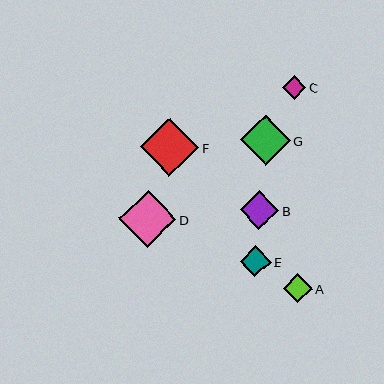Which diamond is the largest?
Diamond F is the largest with a size of approximately 59 pixels.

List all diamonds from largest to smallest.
From largest to smallest: F, D, G, B, E, A, C.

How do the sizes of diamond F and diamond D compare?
Diamond F and diamond D are approximately the same size.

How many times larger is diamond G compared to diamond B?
Diamond G is approximately 1.3 times the size of diamond B.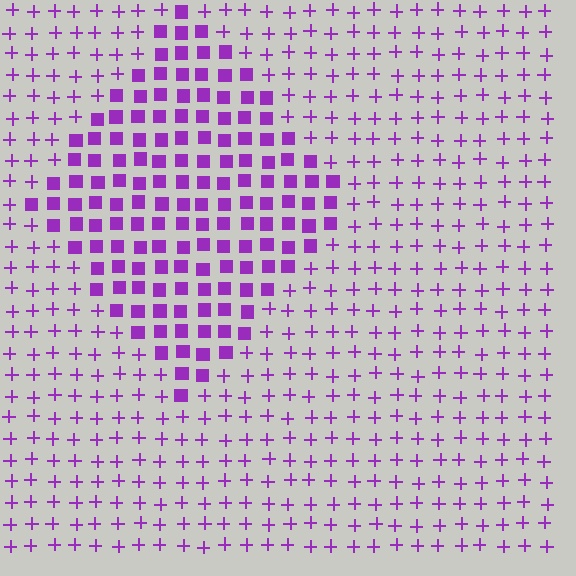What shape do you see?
I see a diamond.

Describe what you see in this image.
The image is filled with small purple elements arranged in a uniform grid. A diamond-shaped region contains squares, while the surrounding area contains plus signs. The boundary is defined purely by the change in element shape.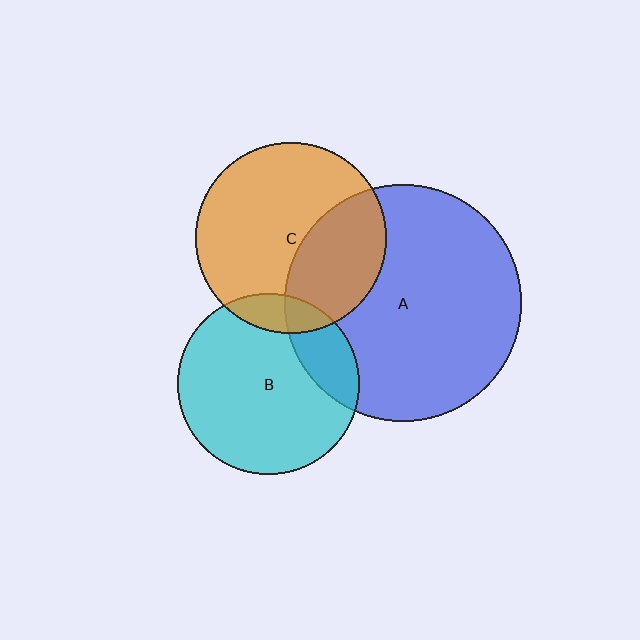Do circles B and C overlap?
Yes.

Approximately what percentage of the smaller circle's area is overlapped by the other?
Approximately 10%.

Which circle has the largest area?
Circle A (blue).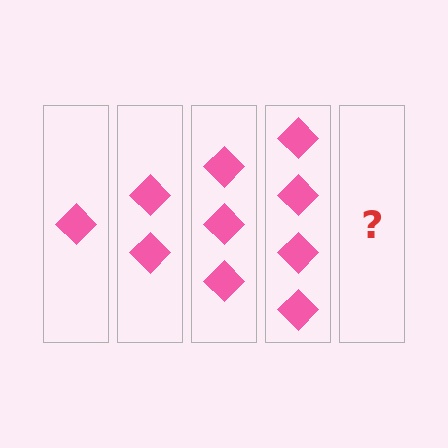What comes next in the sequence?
The next element should be 5 diamonds.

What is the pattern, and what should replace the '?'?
The pattern is that each step adds one more diamond. The '?' should be 5 diamonds.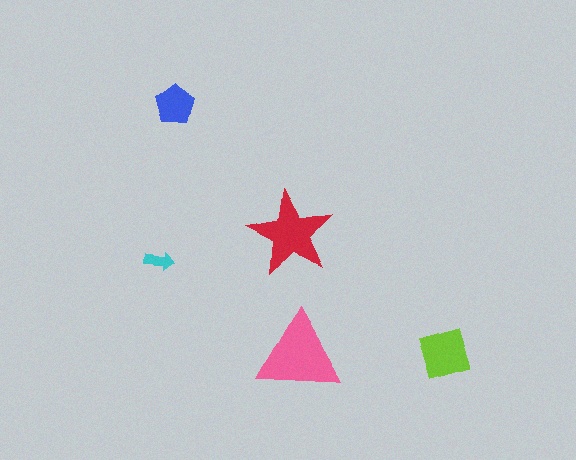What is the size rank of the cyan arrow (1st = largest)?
5th.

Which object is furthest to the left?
The cyan arrow is leftmost.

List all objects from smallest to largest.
The cyan arrow, the blue pentagon, the lime diamond, the red star, the pink triangle.